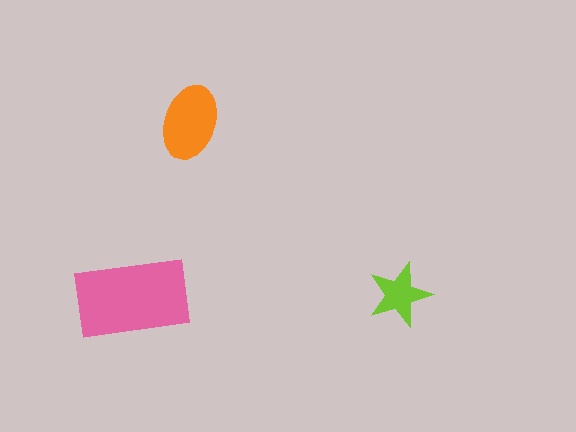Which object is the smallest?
The lime star.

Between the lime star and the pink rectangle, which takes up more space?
The pink rectangle.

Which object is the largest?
The pink rectangle.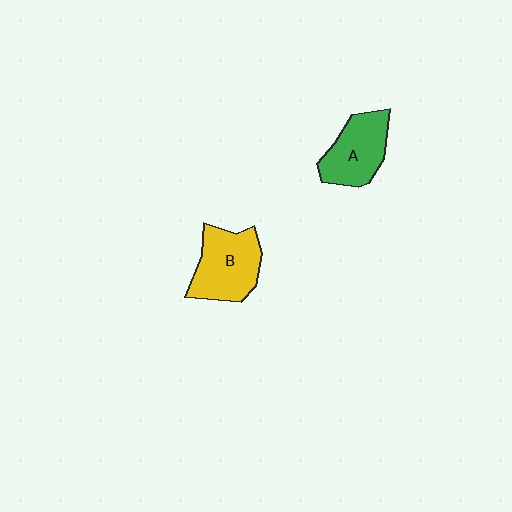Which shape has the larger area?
Shape B (yellow).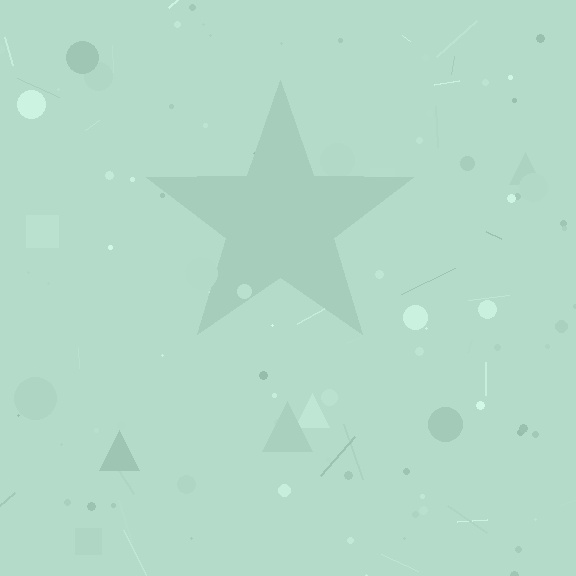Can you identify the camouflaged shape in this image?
The camouflaged shape is a star.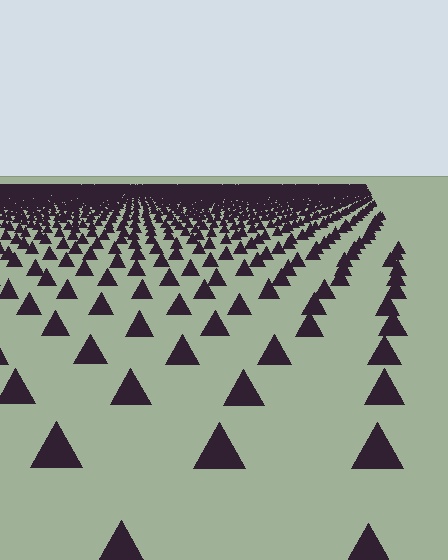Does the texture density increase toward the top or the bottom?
Density increases toward the top.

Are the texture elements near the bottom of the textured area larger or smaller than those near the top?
Larger. Near the bottom, elements are closer to the viewer and appear at a bigger on-screen size.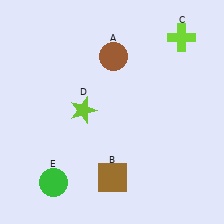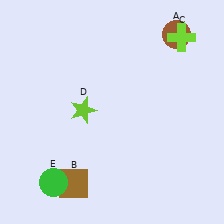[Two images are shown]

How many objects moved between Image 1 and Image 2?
2 objects moved between the two images.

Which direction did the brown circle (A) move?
The brown circle (A) moved right.